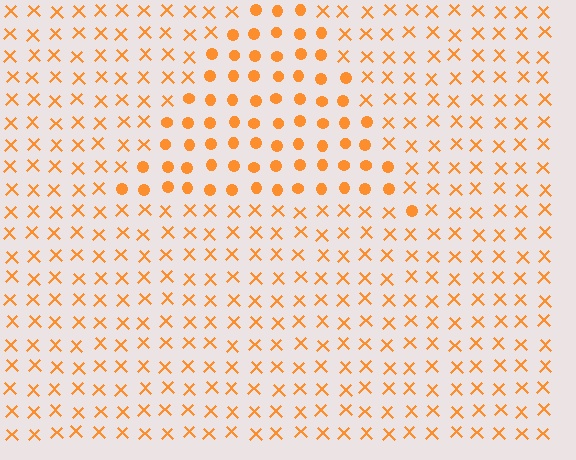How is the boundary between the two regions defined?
The boundary is defined by a change in element shape: circles inside vs. X marks outside. All elements share the same color and spacing.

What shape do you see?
I see a triangle.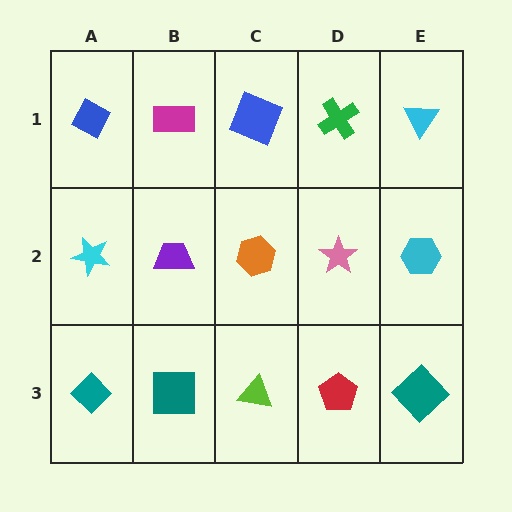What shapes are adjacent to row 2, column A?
A blue diamond (row 1, column A), a teal diamond (row 3, column A), a purple trapezoid (row 2, column B).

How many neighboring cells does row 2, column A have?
3.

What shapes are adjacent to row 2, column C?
A blue square (row 1, column C), a lime triangle (row 3, column C), a purple trapezoid (row 2, column B), a pink star (row 2, column D).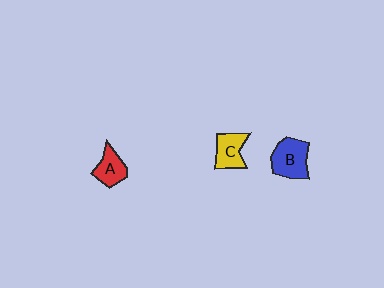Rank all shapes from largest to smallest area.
From largest to smallest: B (blue), C (yellow), A (red).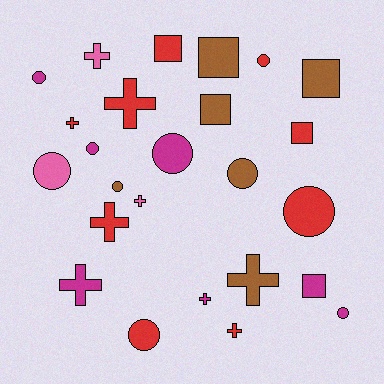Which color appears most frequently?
Red, with 9 objects.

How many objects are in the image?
There are 25 objects.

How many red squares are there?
There are 2 red squares.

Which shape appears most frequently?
Circle, with 10 objects.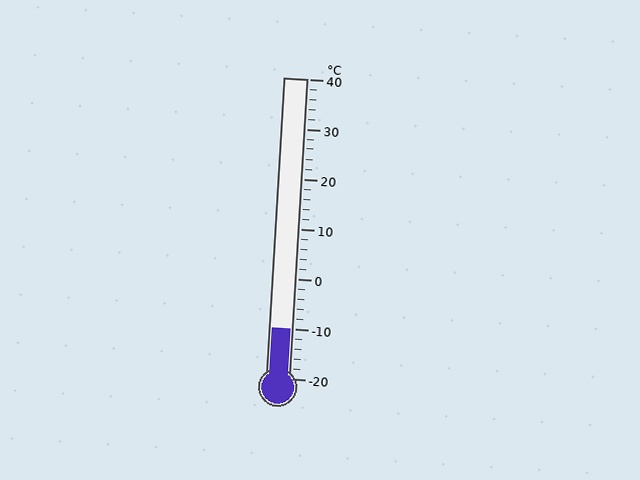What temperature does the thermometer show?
The thermometer shows approximately -10°C.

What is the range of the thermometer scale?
The thermometer scale ranges from -20°C to 40°C.